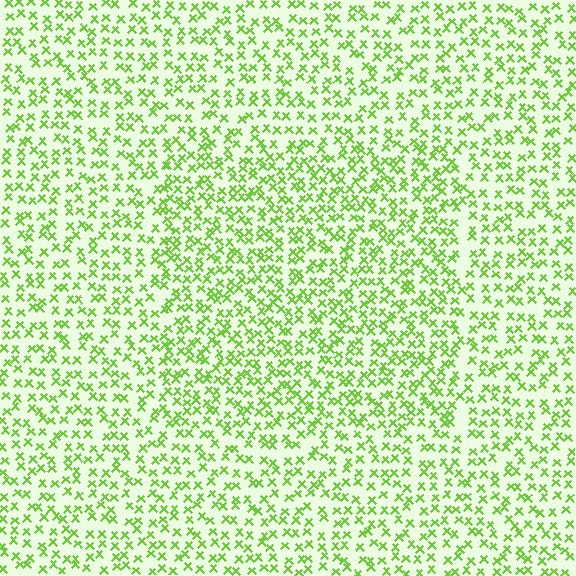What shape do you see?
I see a rectangle.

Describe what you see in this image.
The image contains small lime elements arranged at two different densities. A rectangle-shaped region is visible where the elements are more densely packed than the surrounding area.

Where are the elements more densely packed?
The elements are more densely packed inside the rectangle boundary.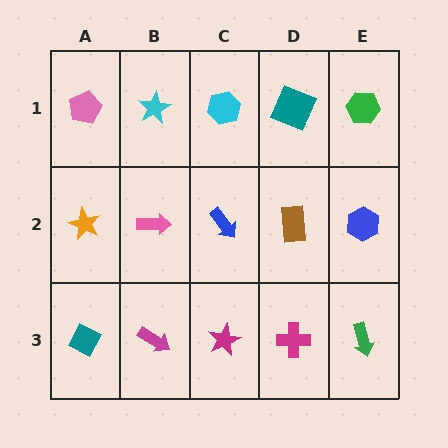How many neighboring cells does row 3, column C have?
3.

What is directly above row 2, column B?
A cyan star.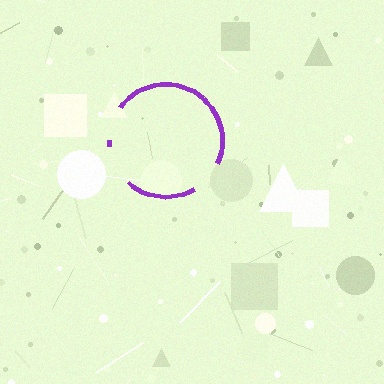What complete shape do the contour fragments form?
The contour fragments form a circle.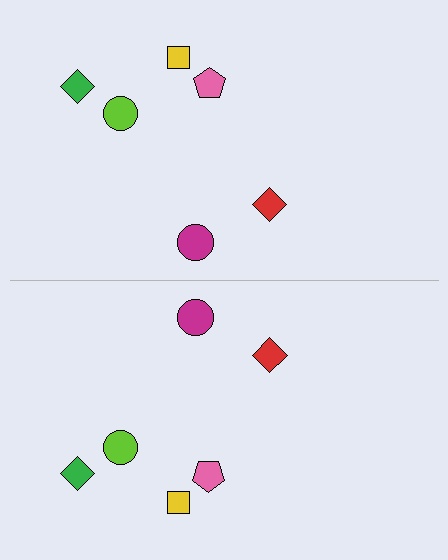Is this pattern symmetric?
Yes, this pattern has bilateral (reflection) symmetry.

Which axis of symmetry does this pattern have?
The pattern has a horizontal axis of symmetry running through the center of the image.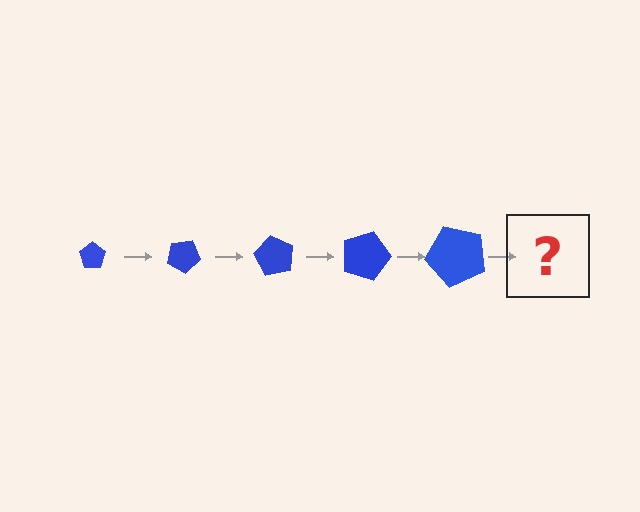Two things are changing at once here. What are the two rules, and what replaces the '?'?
The two rules are that the pentagon grows larger each step and it rotates 30 degrees each step. The '?' should be a pentagon, larger than the previous one and rotated 150 degrees from the start.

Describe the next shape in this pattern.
It should be a pentagon, larger than the previous one and rotated 150 degrees from the start.